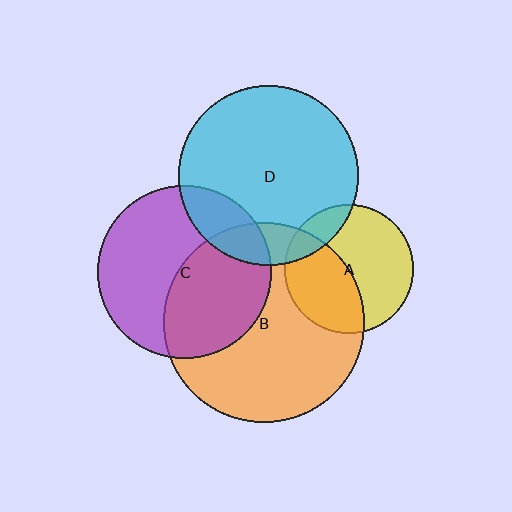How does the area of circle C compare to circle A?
Approximately 1.8 times.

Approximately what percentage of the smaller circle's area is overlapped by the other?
Approximately 40%.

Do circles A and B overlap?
Yes.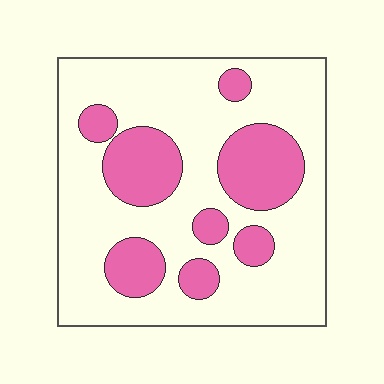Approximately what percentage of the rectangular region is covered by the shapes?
Approximately 30%.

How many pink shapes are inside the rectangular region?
8.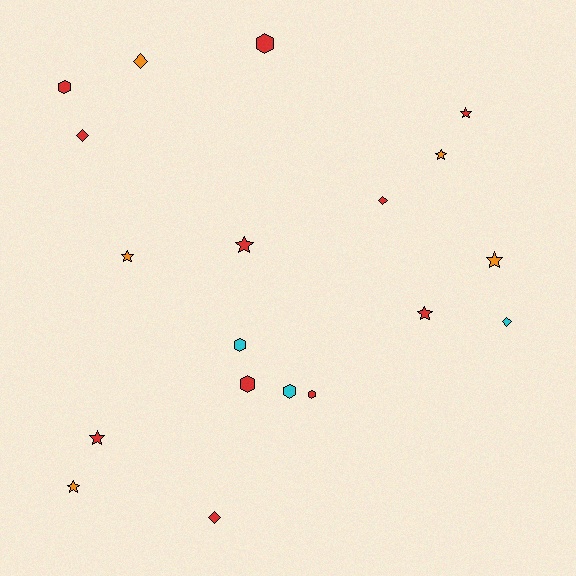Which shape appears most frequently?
Star, with 8 objects.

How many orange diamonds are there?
There is 1 orange diamond.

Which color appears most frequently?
Red, with 11 objects.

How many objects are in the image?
There are 19 objects.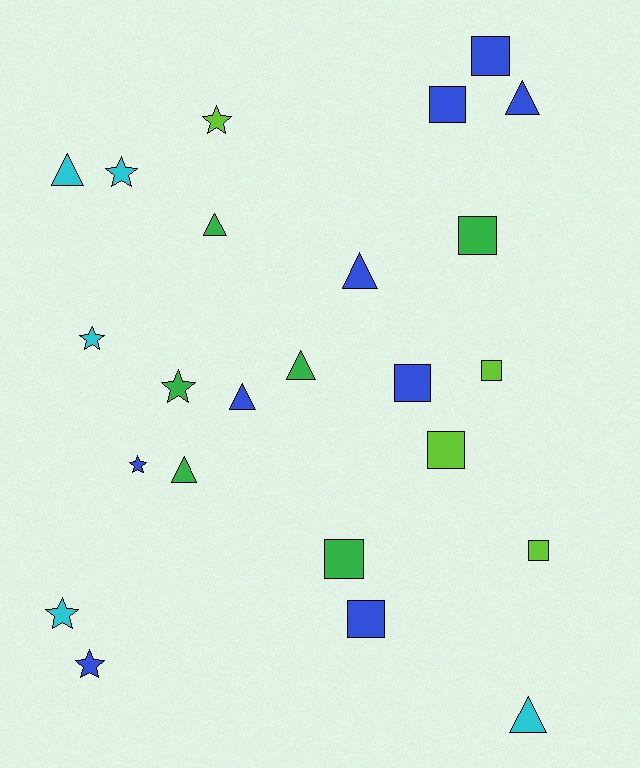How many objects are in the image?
There are 24 objects.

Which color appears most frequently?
Blue, with 9 objects.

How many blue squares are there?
There are 4 blue squares.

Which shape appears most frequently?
Square, with 9 objects.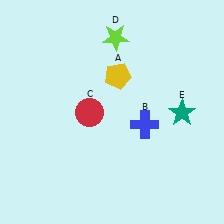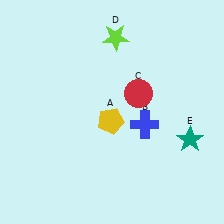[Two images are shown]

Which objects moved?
The objects that moved are: the yellow pentagon (A), the red circle (C), the teal star (E).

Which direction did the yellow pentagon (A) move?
The yellow pentagon (A) moved down.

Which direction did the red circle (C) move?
The red circle (C) moved right.